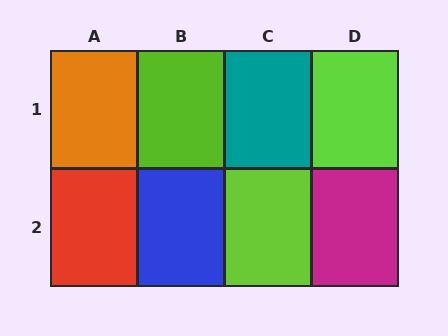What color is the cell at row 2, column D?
Magenta.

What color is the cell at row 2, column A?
Red.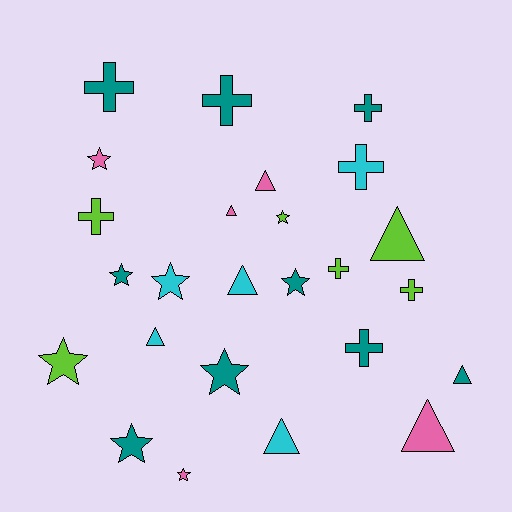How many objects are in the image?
There are 25 objects.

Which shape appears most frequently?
Star, with 9 objects.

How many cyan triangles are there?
There are 3 cyan triangles.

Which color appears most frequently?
Teal, with 9 objects.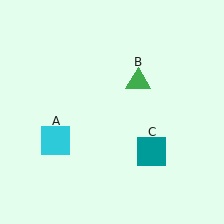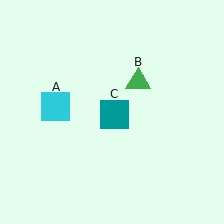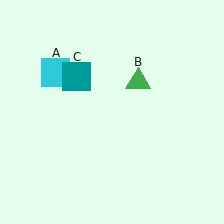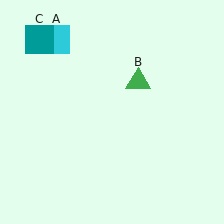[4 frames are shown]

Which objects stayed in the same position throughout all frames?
Green triangle (object B) remained stationary.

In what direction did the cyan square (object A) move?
The cyan square (object A) moved up.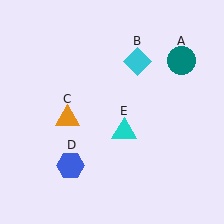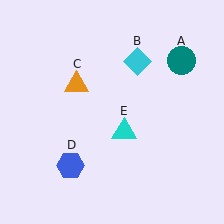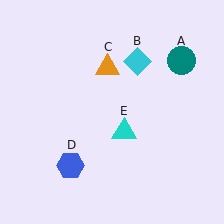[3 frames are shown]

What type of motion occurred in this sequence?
The orange triangle (object C) rotated clockwise around the center of the scene.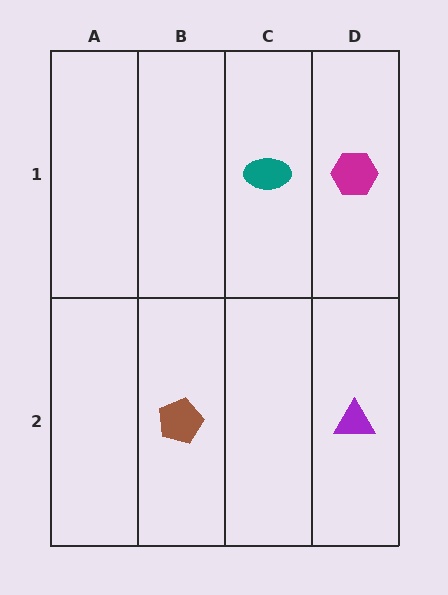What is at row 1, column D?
A magenta hexagon.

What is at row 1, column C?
A teal ellipse.